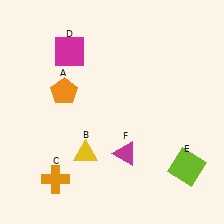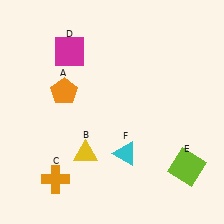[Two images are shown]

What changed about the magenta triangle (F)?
In Image 1, F is magenta. In Image 2, it changed to cyan.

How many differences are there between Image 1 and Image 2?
There is 1 difference between the two images.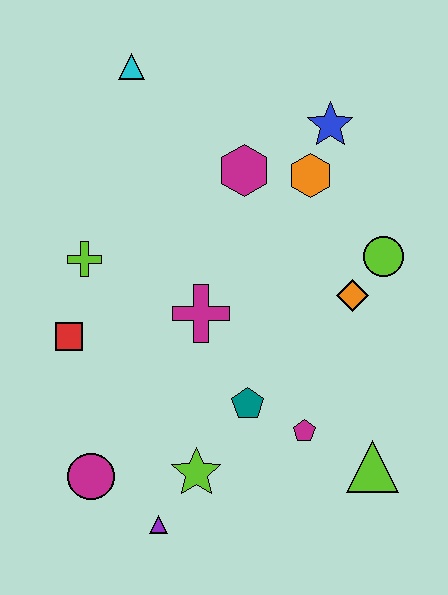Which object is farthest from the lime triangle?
The cyan triangle is farthest from the lime triangle.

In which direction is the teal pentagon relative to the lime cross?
The teal pentagon is to the right of the lime cross.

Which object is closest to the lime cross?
The red square is closest to the lime cross.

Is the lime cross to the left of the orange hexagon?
Yes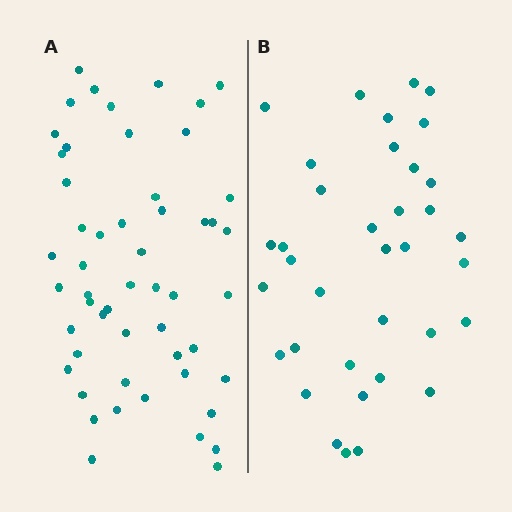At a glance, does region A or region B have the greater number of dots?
Region A (the left region) has more dots.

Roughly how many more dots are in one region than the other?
Region A has approximately 15 more dots than region B.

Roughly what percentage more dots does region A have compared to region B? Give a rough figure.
About 45% more.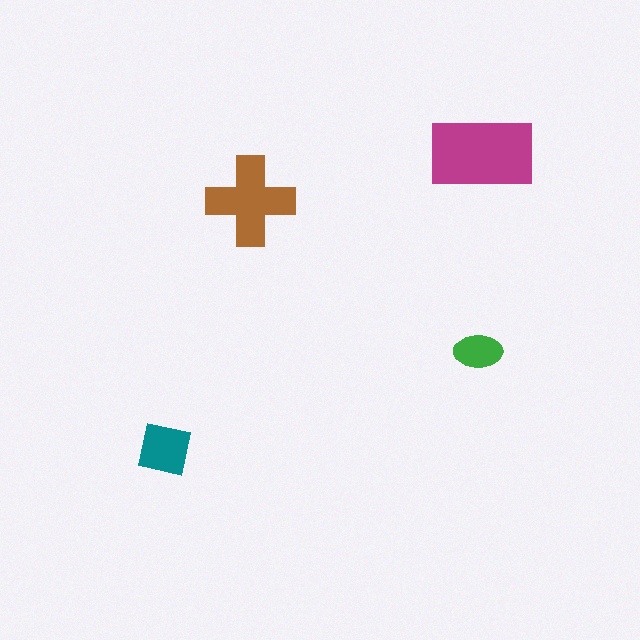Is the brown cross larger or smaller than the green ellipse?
Larger.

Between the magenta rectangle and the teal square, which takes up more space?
The magenta rectangle.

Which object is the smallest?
The green ellipse.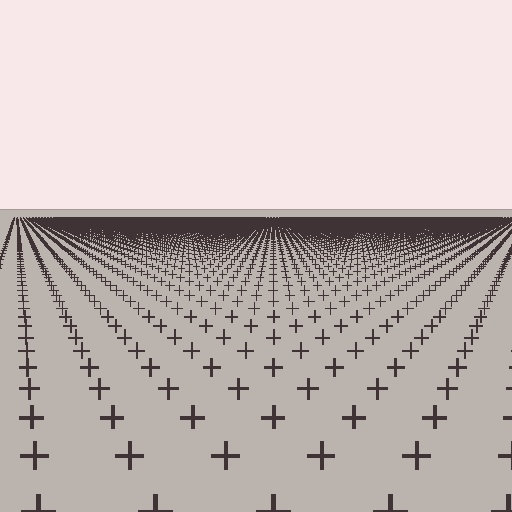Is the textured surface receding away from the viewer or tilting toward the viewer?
The surface is receding away from the viewer. Texture elements get smaller and denser toward the top.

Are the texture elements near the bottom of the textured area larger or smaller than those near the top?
Larger. Near the bottom, elements are closer to the viewer and appear at a bigger on-screen size.